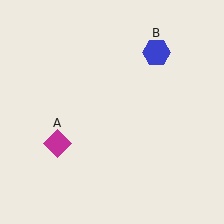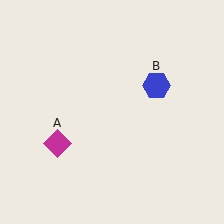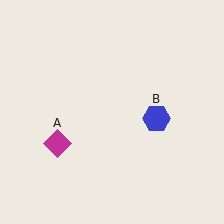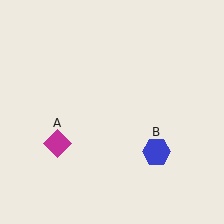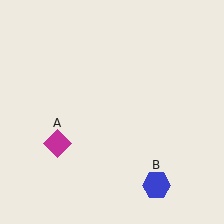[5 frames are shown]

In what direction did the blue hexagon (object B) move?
The blue hexagon (object B) moved down.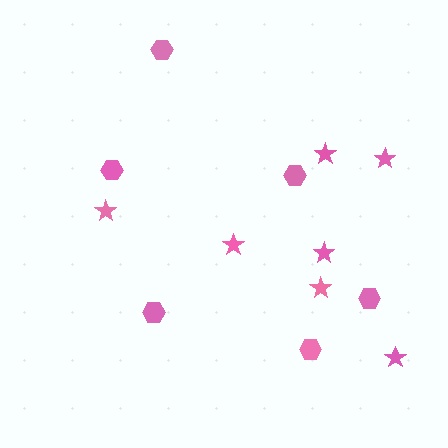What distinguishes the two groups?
There are 2 groups: one group of stars (7) and one group of hexagons (6).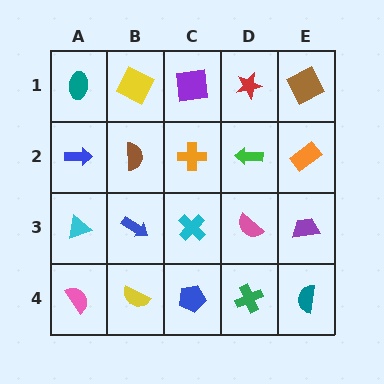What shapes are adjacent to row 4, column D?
A pink semicircle (row 3, column D), a blue pentagon (row 4, column C), a teal semicircle (row 4, column E).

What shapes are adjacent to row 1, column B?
A brown semicircle (row 2, column B), a teal ellipse (row 1, column A), a purple square (row 1, column C).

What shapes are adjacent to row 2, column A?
A teal ellipse (row 1, column A), a cyan triangle (row 3, column A), a brown semicircle (row 2, column B).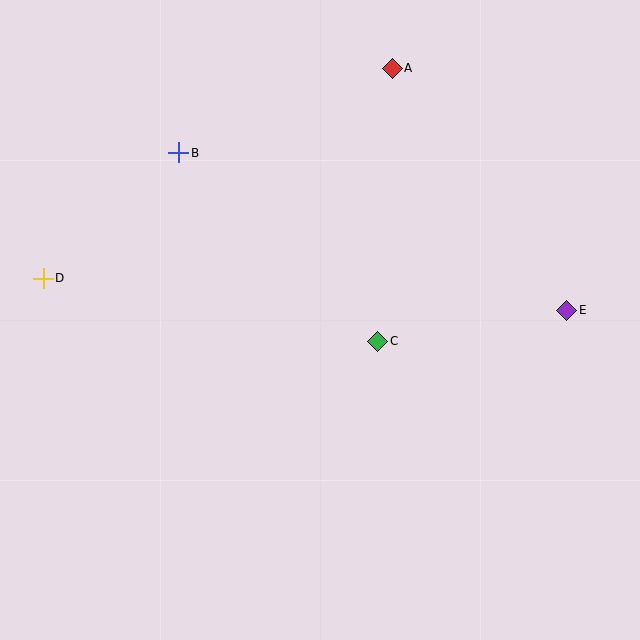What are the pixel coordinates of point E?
Point E is at (567, 310).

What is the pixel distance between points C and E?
The distance between C and E is 191 pixels.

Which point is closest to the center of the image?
Point C at (378, 341) is closest to the center.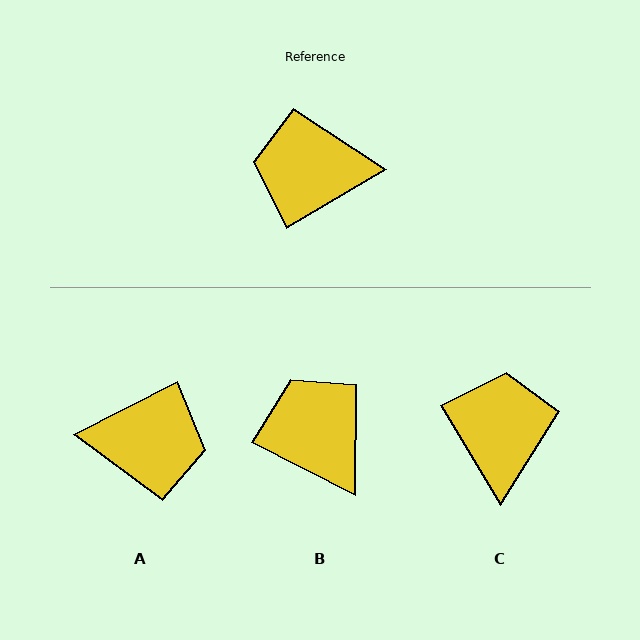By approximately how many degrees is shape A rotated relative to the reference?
Approximately 176 degrees counter-clockwise.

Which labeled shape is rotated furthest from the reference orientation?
A, about 176 degrees away.